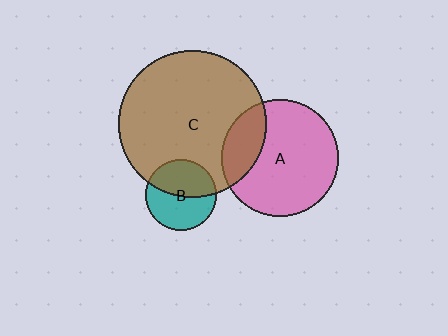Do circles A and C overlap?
Yes.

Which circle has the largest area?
Circle C (brown).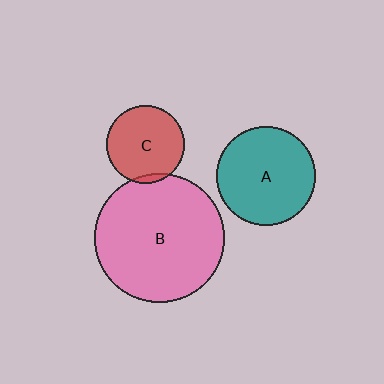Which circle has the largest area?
Circle B (pink).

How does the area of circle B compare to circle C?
Approximately 2.7 times.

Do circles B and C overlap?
Yes.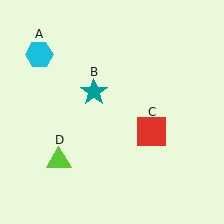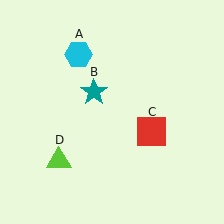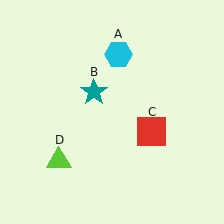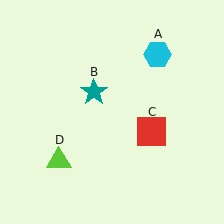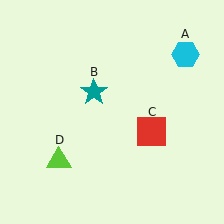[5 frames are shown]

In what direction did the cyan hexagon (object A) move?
The cyan hexagon (object A) moved right.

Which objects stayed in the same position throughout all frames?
Teal star (object B) and red square (object C) and lime triangle (object D) remained stationary.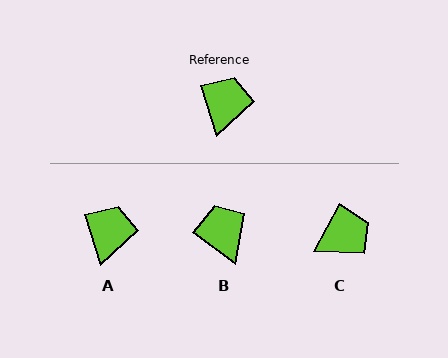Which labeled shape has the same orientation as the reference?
A.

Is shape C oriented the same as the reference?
No, it is off by about 46 degrees.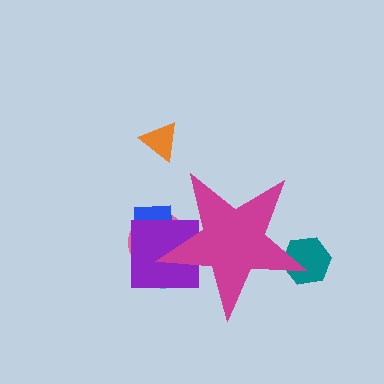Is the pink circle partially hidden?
Yes, the pink circle is partially hidden behind the magenta star.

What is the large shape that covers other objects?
A magenta star.